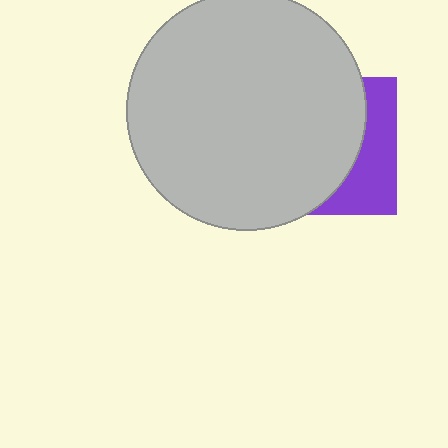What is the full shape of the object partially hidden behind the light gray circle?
The partially hidden object is a purple square.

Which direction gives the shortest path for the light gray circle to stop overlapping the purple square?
Moving left gives the shortest separation.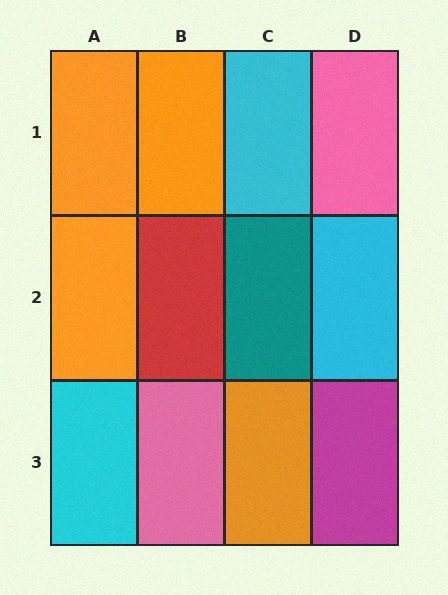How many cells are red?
1 cell is red.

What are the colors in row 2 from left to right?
Orange, red, teal, cyan.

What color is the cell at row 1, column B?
Orange.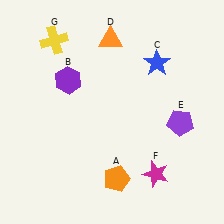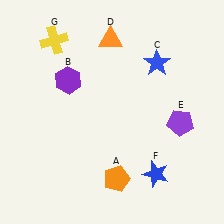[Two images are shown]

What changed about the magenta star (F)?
In Image 1, F is magenta. In Image 2, it changed to blue.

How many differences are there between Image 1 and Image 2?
There is 1 difference between the two images.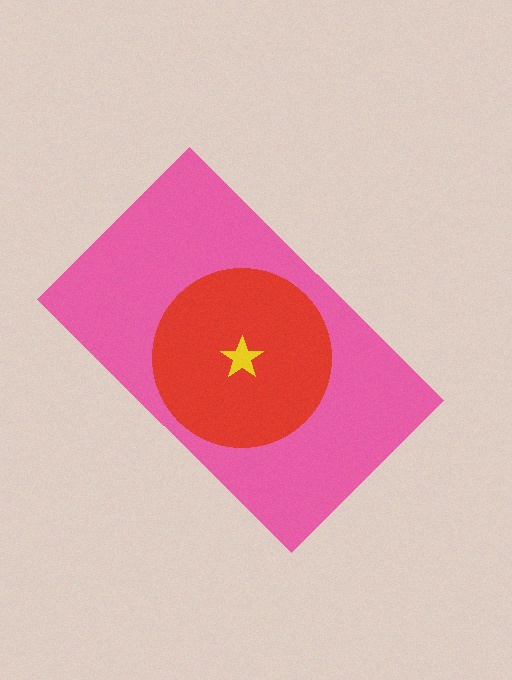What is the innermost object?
The yellow star.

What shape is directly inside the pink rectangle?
The red circle.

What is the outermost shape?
The pink rectangle.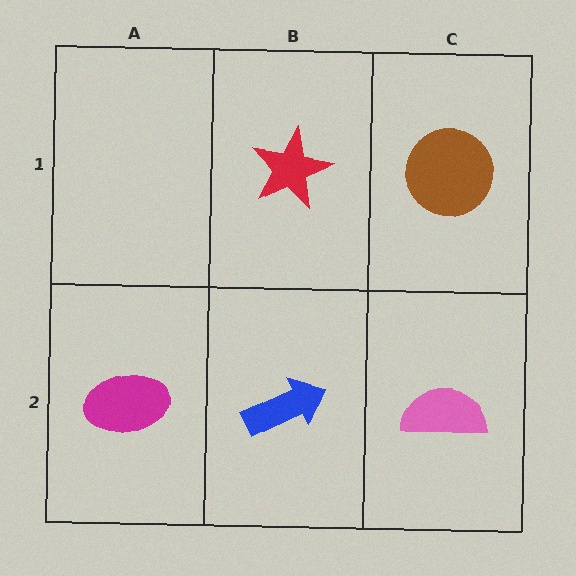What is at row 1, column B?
A red star.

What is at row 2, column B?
A blue arrow.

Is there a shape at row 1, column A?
No, that cell is empty.